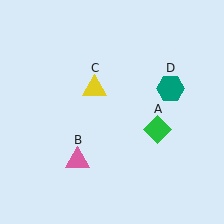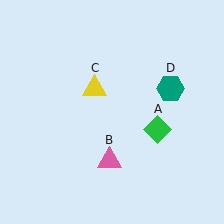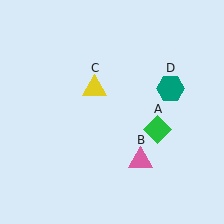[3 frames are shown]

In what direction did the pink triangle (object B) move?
The pink triangle (object B) moved right.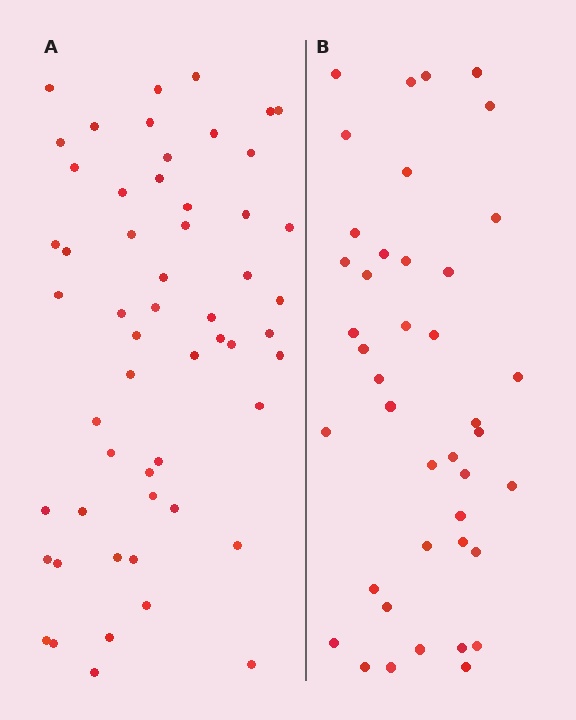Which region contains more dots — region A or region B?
Region A (the left region) has more dots.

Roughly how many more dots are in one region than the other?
Region A has approximately 15 more dots than region B.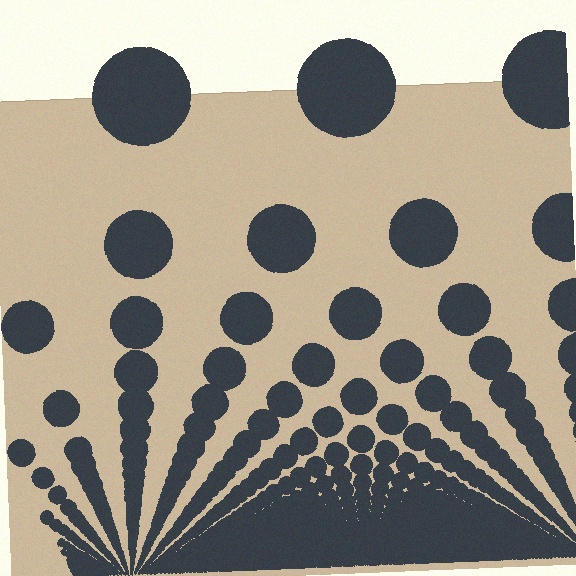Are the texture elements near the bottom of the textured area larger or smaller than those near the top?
Smaller. The gradient is inverted — elements near the bottom are smaller and denser.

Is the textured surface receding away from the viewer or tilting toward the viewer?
The surface appears to tilt toward the viewer. Texture elements get larger and sparser toward the top.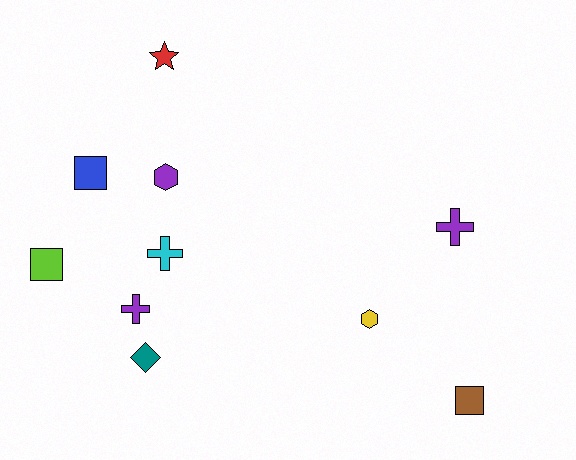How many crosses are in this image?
There are 3 crosses.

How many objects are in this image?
There are 10 objects.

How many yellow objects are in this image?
There is 1 yellow object.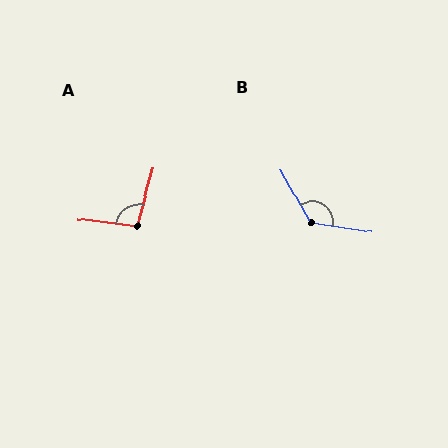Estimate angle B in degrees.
Approximately 128 degrees.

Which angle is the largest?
B, at approximately 128 degrees.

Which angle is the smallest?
A, at approximately 99 degrees.